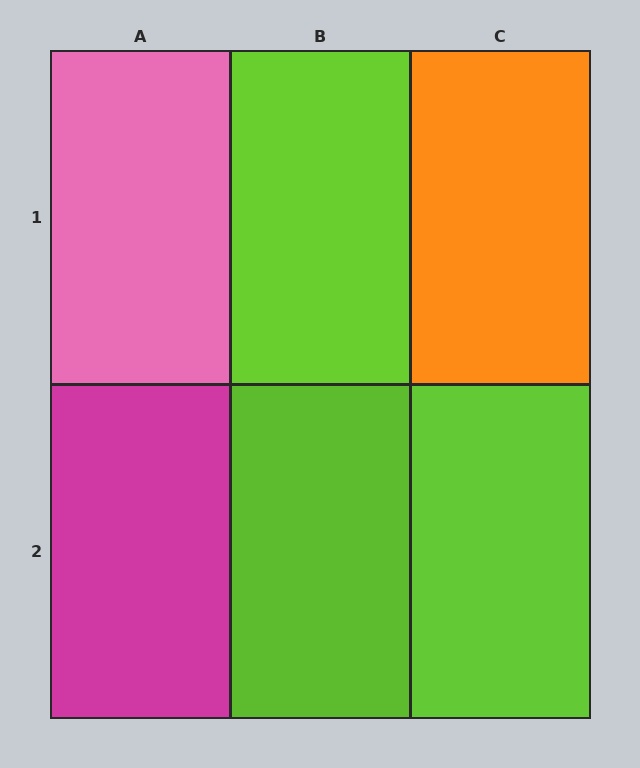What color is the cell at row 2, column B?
Lime.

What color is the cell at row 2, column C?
Lime.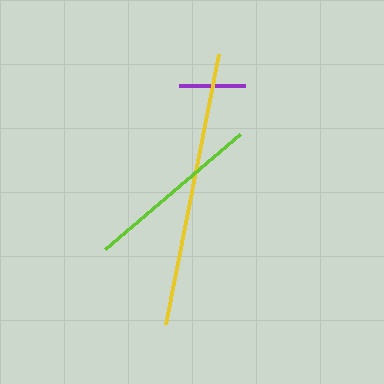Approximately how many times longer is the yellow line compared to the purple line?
The yellow line is approximately 4.1 times the length of the purple line.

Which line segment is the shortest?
The purple line is the shortest at approximately 66 pixels.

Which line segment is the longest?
The yellow line is the longest at approximately 275 pixels.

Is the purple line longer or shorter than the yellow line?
The yellow line is longer than the purple line.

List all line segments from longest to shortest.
From longest to shortest: yellow, lime, purple.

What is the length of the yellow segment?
The yellow segment is approximately 275 pixels long.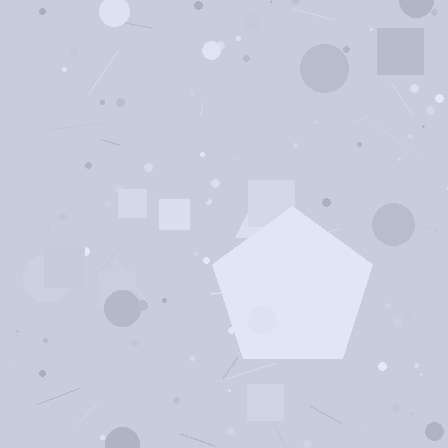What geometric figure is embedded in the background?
A pentagon is embedded in the background.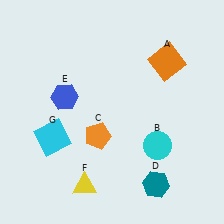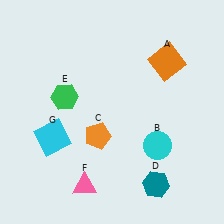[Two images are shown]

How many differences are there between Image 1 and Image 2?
There are 2 differences between the two images.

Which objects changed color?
E changed from blue to green. F changed from yellow to pink.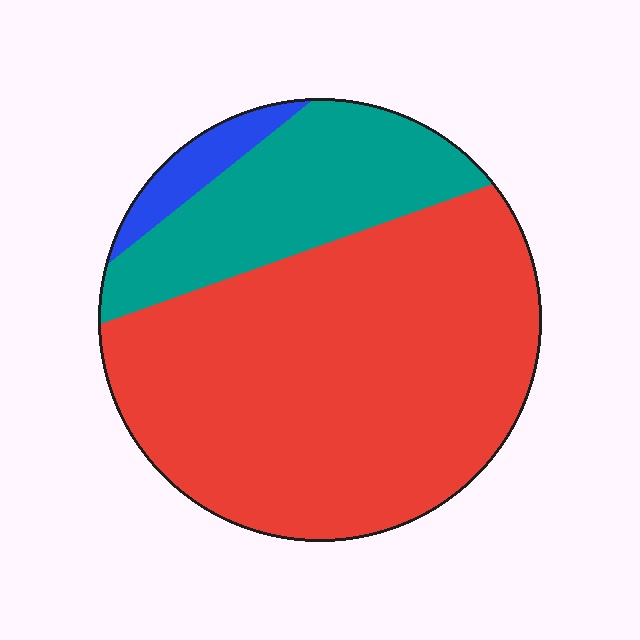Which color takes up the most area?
Red, at roughly 70%.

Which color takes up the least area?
Blue, at roughly 5%.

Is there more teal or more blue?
Teal.